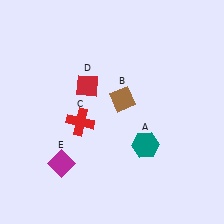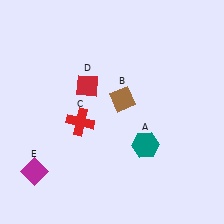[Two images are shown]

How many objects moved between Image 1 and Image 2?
1 object moved between the two images.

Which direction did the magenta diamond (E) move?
The magenta diamond (E) moved left.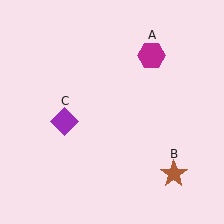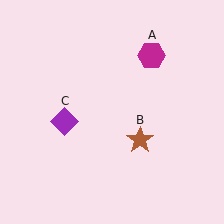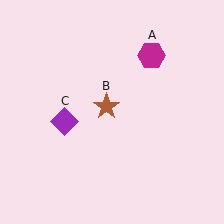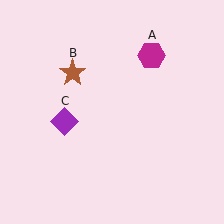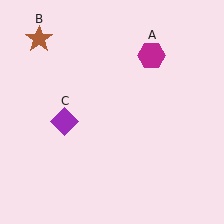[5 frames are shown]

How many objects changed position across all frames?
1 object changed position: brown star (object B).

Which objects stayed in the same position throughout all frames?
Magenta hexagon (object A) and purple diamond (object C) remained stationary.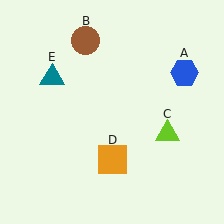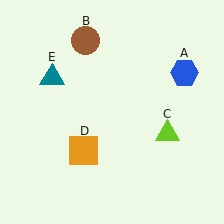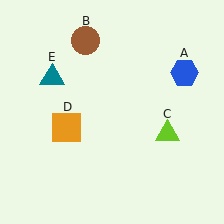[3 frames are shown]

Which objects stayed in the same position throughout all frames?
Blue hexagon (object A) and brown circle (object B) and lime triangle (object C) and teal triangle (object E) remained stationary.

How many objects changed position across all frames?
1 object changed position: orange square (object D).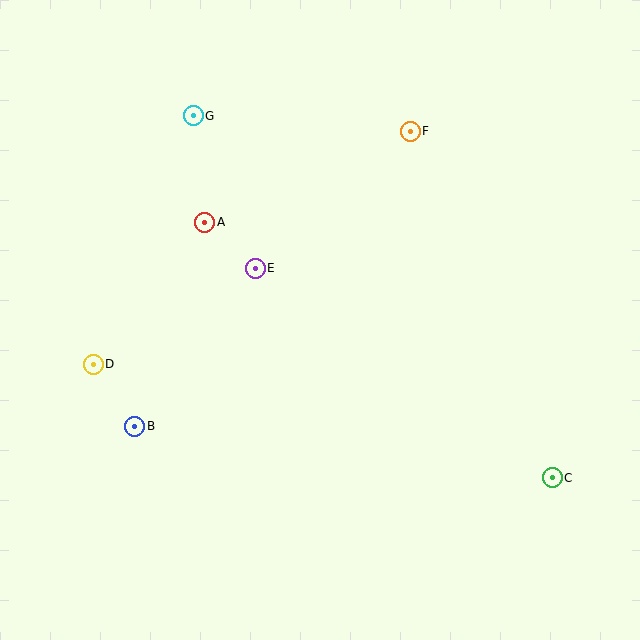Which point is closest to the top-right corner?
Point F is closest to the top-right corner.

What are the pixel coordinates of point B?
Point B is at (135, 426).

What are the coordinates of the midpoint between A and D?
The midpoint between A and D is at (149, 293).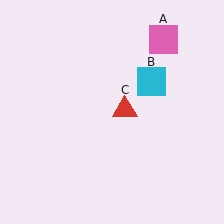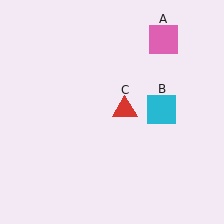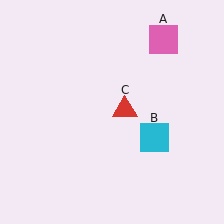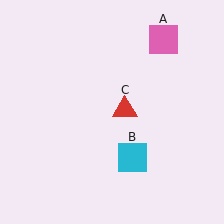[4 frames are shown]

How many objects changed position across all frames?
1 object changed position: cyan square (object B).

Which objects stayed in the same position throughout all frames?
Pink square (object A) and red triangle (object C) remained stationary.